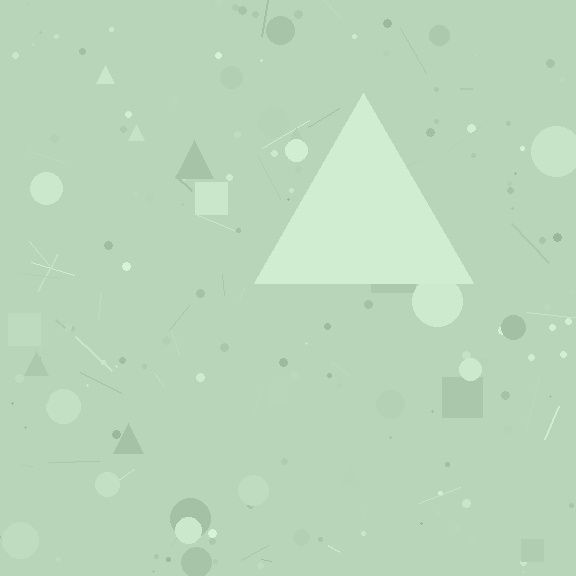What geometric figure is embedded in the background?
A triangle is embedded in the background.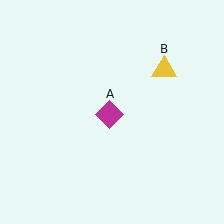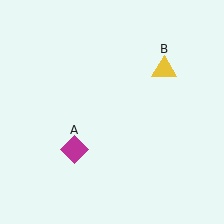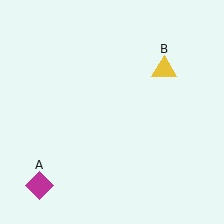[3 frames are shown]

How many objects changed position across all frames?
1 object changed position: magenta diamond (object A).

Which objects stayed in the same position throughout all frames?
Yellow triangle (object B) remained stationary.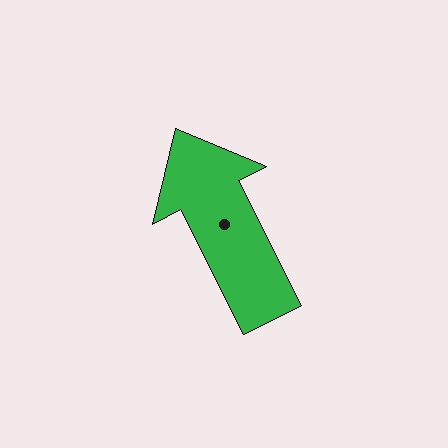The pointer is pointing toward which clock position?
Roughly 11 o'clock.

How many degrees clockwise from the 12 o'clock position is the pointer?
Approximately 333 degrees.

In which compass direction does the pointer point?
Northwest.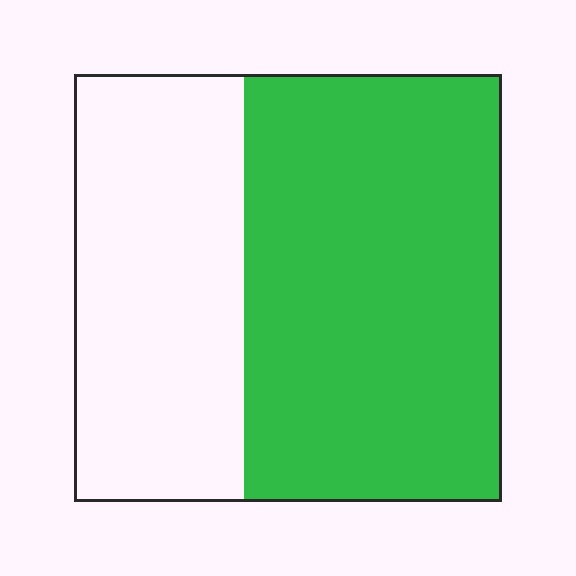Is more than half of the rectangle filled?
Yes.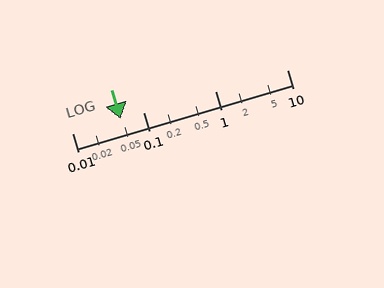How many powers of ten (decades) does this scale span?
The scale spans 3 decades, from 0.01 to 10.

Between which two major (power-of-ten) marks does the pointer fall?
The pointer is between 0.01 and 0.1.